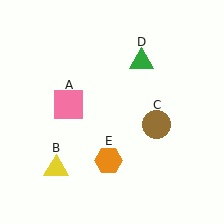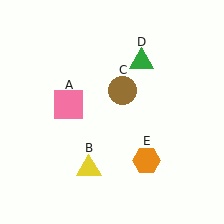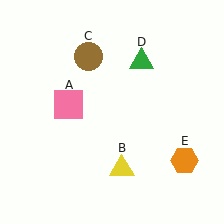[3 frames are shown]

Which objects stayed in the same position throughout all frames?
Pink square (object A) and green triangle (object D) remained stationary.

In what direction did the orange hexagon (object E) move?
The orange hexagon (object E) moved right.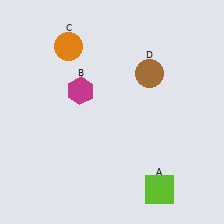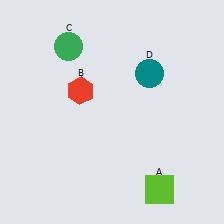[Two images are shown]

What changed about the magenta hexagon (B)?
In Image 1, B is magenta. In Image 2, it changed to red.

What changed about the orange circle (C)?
In Image 1, C is orange. In Image 2, it changed to green.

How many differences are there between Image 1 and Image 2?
There are 3 differences between the two images.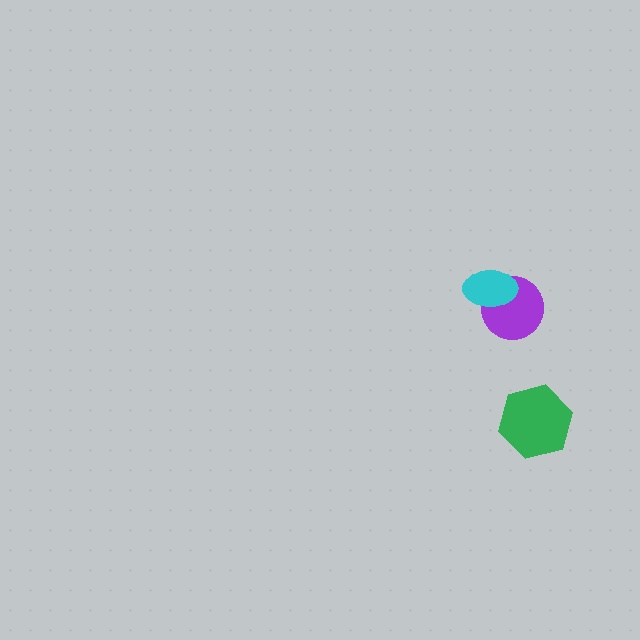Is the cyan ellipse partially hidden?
No, no other shape covers it.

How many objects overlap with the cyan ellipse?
1 object overlaps with the cyan ellipse.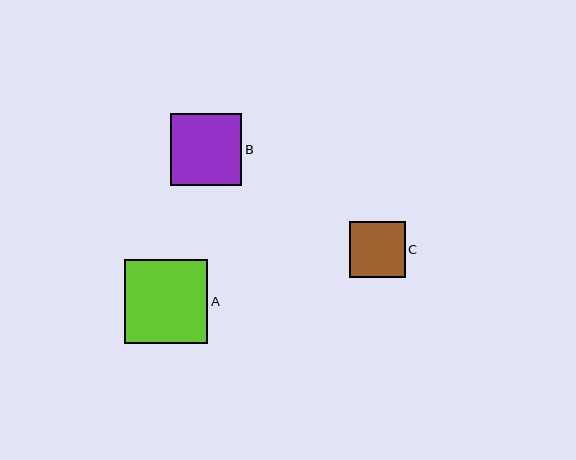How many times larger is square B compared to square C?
Square B is approximately 1.3 times the size of square C.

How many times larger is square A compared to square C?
Square A is approximately 1.5 times the size of square C.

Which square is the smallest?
Square C is the smallest with a size of approximately 56 pixels.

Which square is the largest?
Square A is the largest with a size of approximately 83 pixels.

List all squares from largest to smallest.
From largest to smallest: A, B, C.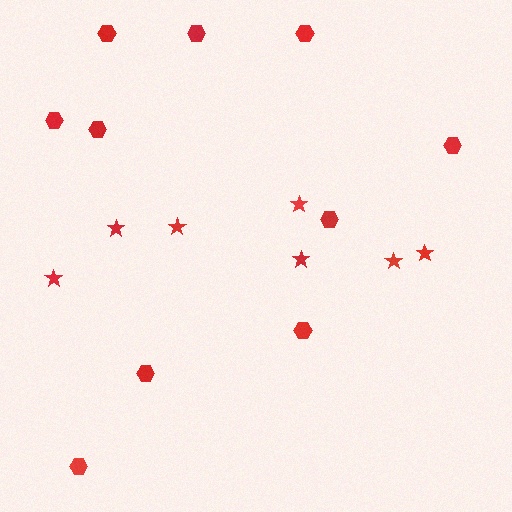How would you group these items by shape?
There are 2 groups: one group of stars (7) and one group of hexagons (10).